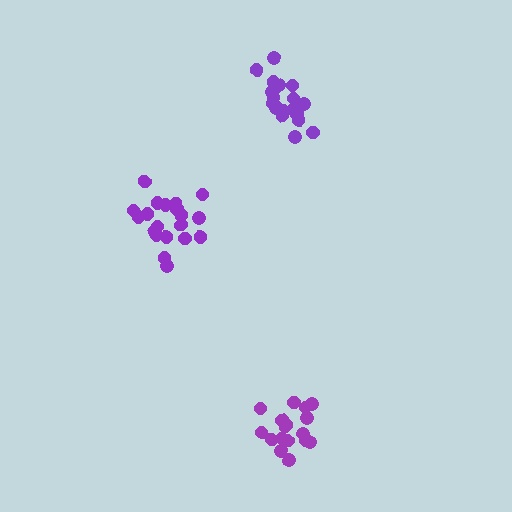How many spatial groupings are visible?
There are 3 spatial groupings.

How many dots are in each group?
Group 1: 19 dots, Group 2: 20 dots, Group 3: 17 dots (56 total).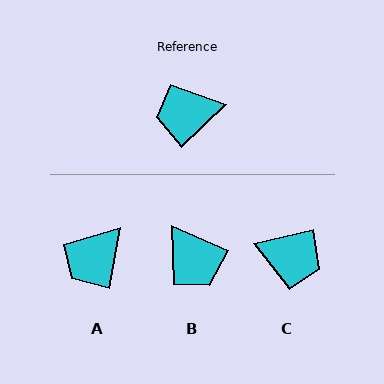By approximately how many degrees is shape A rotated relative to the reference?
Approximately 36 degrees counter-clockwise.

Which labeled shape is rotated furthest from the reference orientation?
C, about 148 degrees away.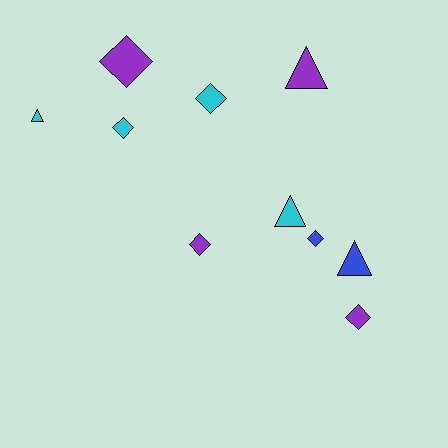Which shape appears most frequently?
Diamond, with 6 objects.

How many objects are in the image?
There are 10 objects.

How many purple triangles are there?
There is 1 purple triangle.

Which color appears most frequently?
Purple, with 4 objects.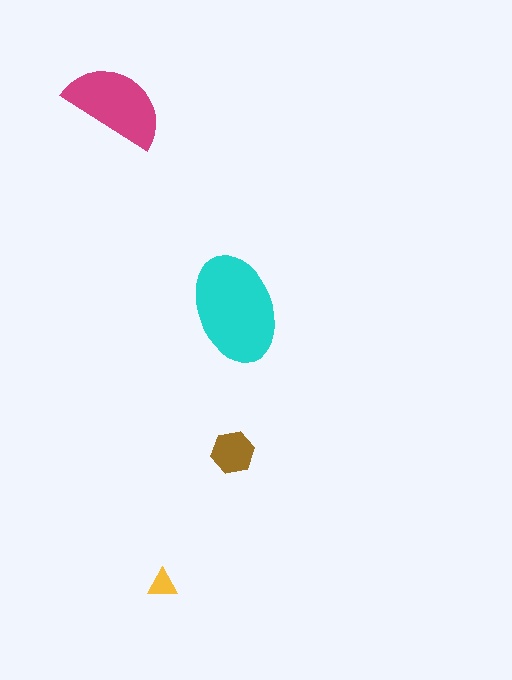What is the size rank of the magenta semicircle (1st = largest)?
2nd.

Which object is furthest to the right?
The cyan ellipse is rightmost.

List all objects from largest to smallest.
The cyan ellipse, the magenta semicircle, the brown hexagon, the yellow triangle.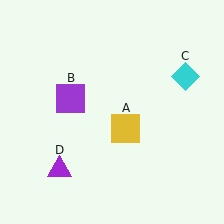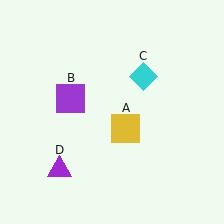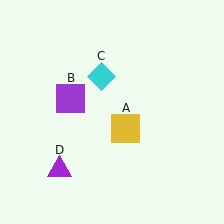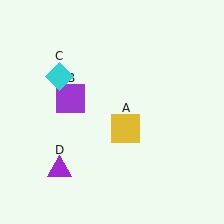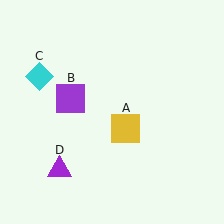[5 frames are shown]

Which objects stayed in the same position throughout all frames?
Yellow square (object A) and purple square (object B) and purple triangle (object D) remained stationary.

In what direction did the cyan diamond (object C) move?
The cyan diamond (object C) moved left.